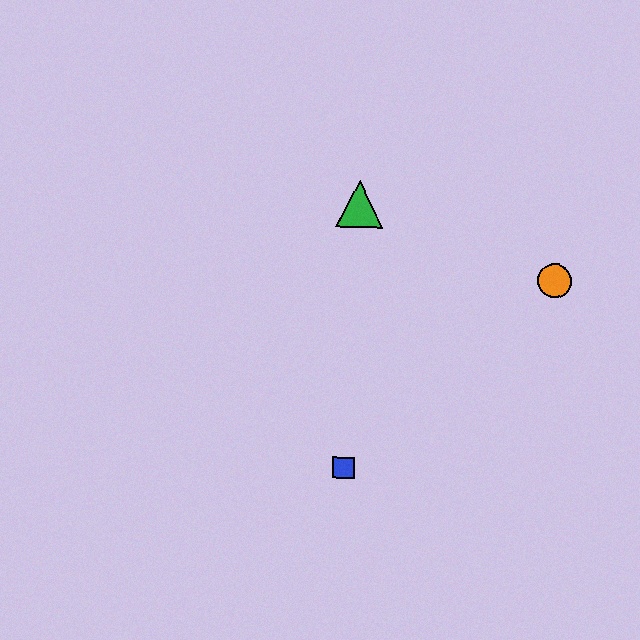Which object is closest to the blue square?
The green triangle is closest to the blue square.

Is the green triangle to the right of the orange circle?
No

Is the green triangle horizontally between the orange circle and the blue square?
Yes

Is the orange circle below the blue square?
No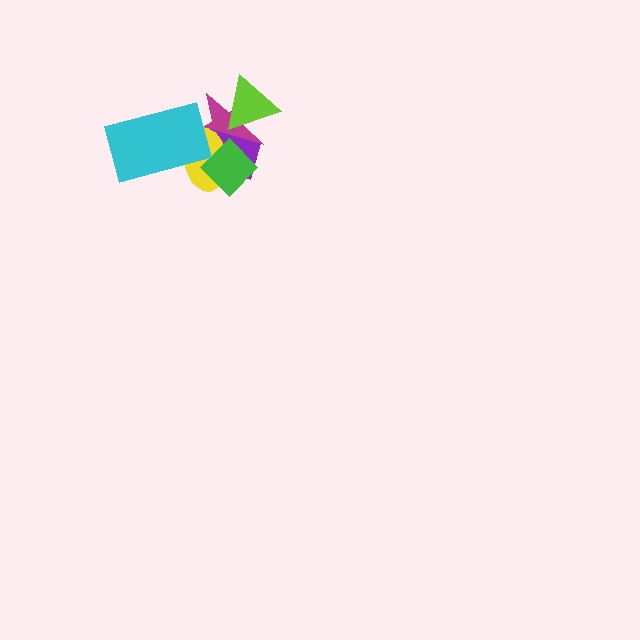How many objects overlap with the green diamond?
3 objects overlap with the green diamond.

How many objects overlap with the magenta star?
5 objects overlap with the magenta star.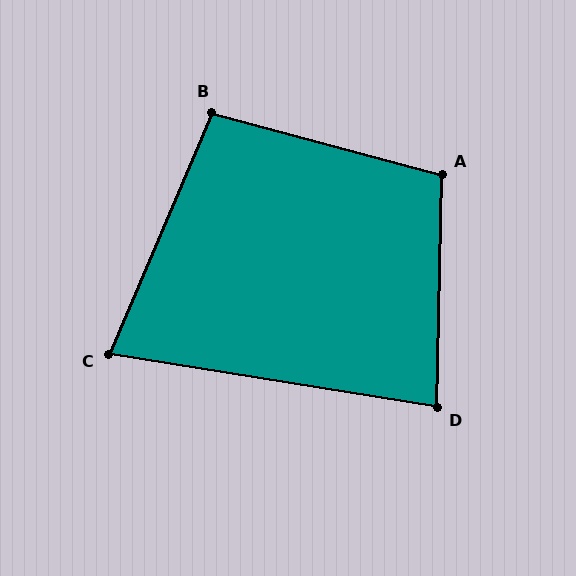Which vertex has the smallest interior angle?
C, at approximately 76 degrees.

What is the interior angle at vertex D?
Approximately 82 degrees (acute).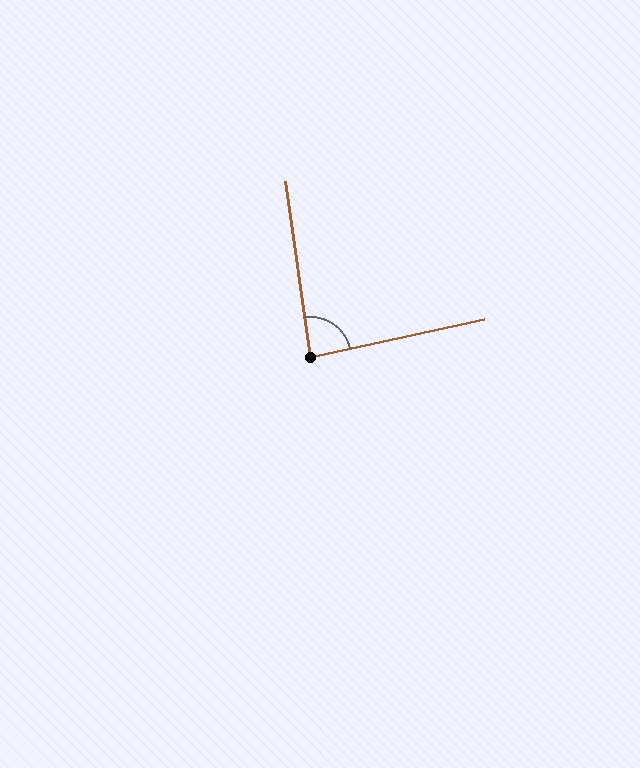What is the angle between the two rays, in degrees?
Approximately 86 degrees.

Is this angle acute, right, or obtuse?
It is approximately a right angle.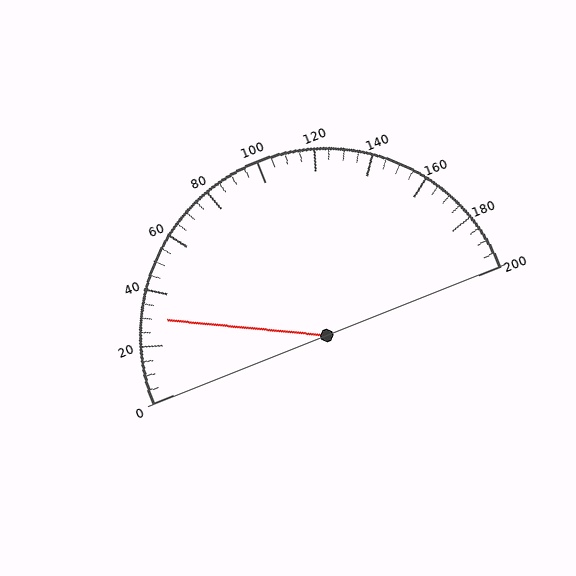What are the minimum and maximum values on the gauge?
The gauge ranges from 0 to 200.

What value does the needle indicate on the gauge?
The needle indicates approximately 30.